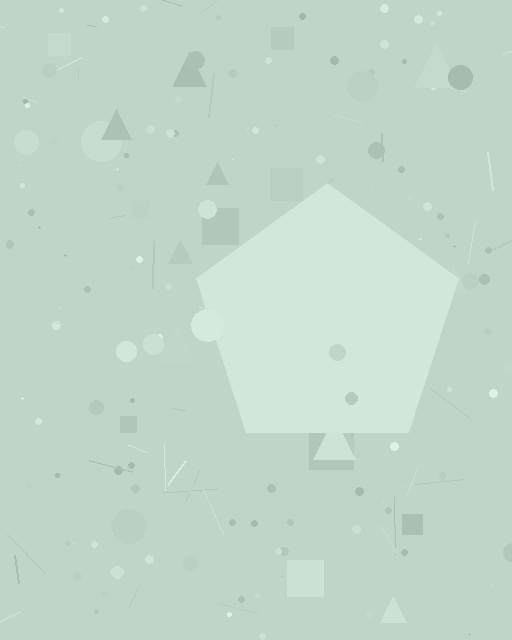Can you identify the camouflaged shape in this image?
The camouflaged shape is a pentagon.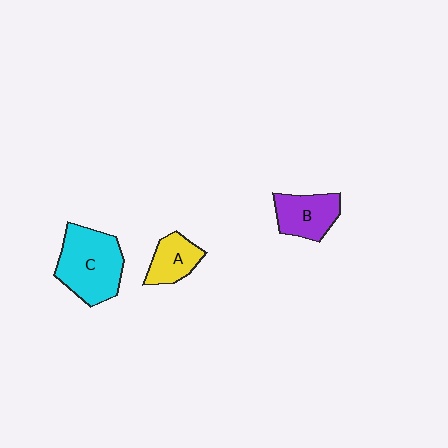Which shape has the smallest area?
Shape A (yellow).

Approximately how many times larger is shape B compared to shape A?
Approximately 1.2 times.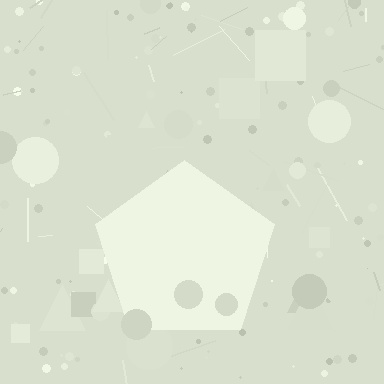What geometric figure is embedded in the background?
A pentagon is embedded in the background.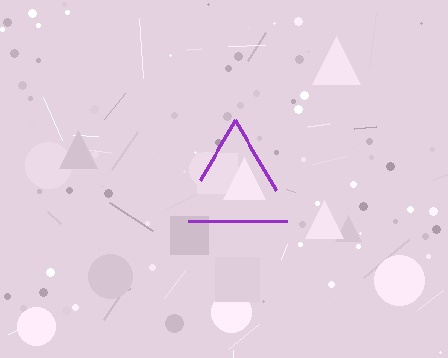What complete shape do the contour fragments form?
The contour fragments form a triangle.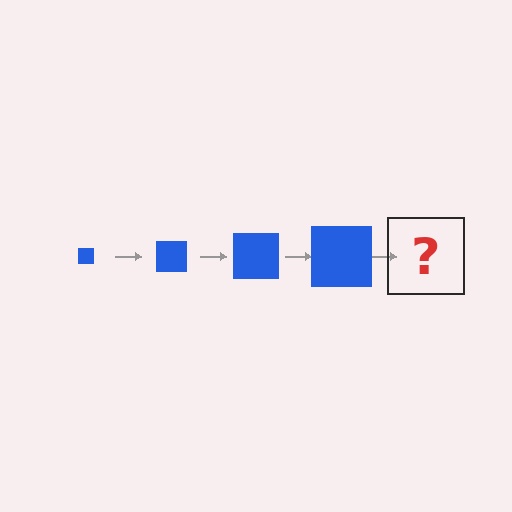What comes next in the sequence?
The next element should be a blue square, larger than the previous one.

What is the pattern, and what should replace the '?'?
The pattern is that the square gets progressively larger each step. The '?' should be a blue square, larger than the previous one.